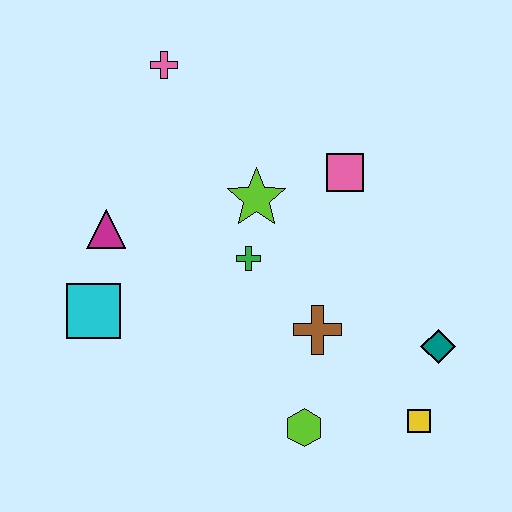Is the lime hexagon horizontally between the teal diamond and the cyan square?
Yes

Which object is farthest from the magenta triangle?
The yellow square is farthest from the magenta triangle.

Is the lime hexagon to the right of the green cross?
Yes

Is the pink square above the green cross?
Yes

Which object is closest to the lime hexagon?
The brown cross is closest to the lime hexagon.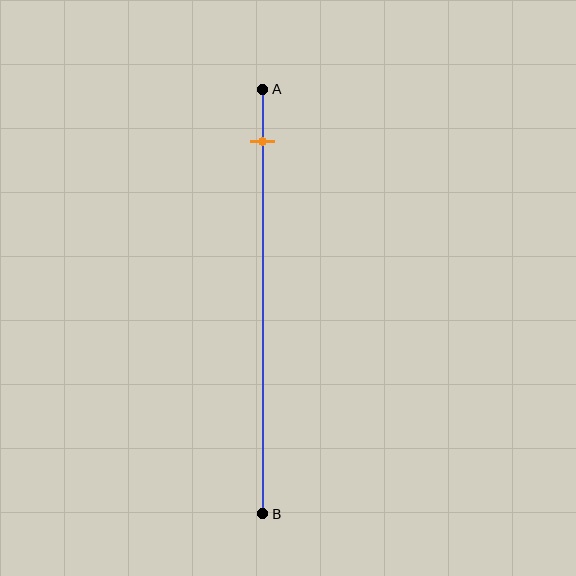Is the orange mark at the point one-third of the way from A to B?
No, the mark is at about 10% from A, not at the 33% one-third point.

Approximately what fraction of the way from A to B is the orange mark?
The orange mark is approximately 10% of the way from A to B.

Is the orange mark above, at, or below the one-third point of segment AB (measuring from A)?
The orange mark is above the one-third point of segment AB.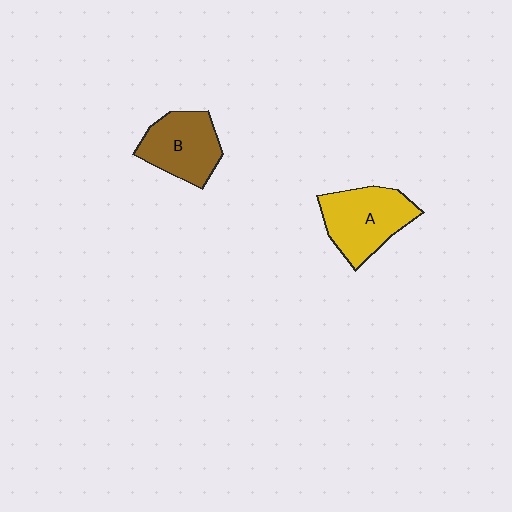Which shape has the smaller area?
Shape B (brown).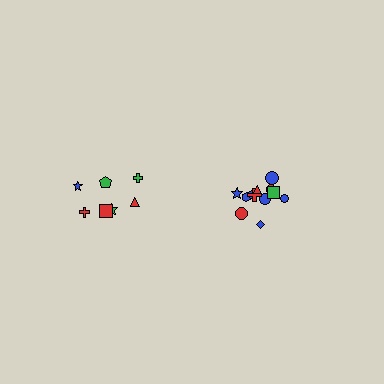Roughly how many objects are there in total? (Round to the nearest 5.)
Roughly 20 objects in total.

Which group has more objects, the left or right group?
The right group.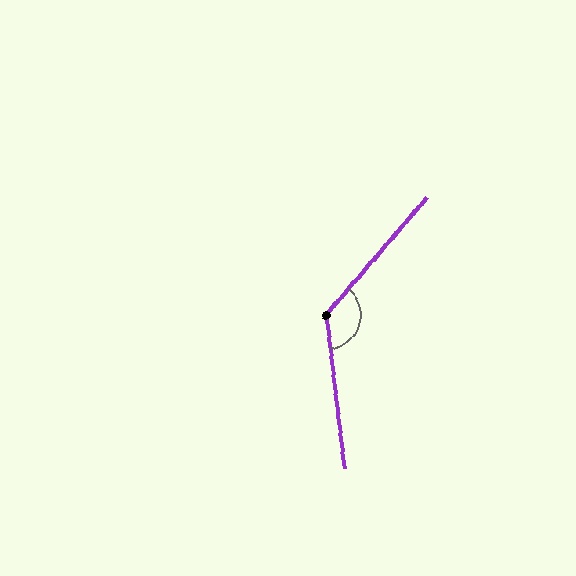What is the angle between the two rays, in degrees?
Approximately 133 degrees.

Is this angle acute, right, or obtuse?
It is obtuse.